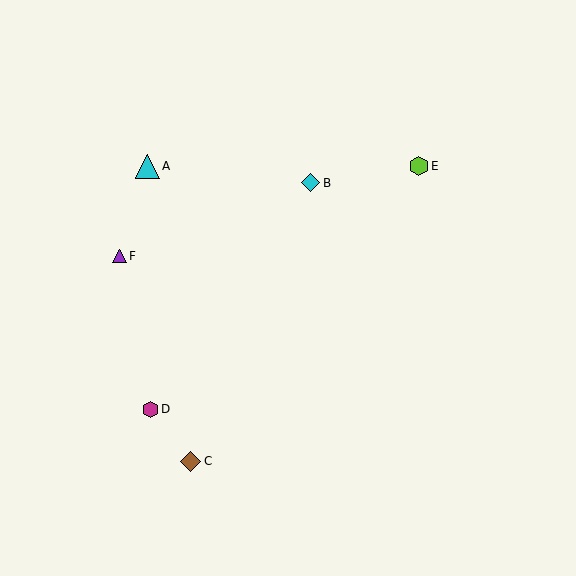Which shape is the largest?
The cyan triangle (labeled A) is the largest.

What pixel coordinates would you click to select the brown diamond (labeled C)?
Click at (190, 461) to select the brown diamond C.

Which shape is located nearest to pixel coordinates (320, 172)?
The cyan diamond (labeled B) at (311, 183) is nearest to that location.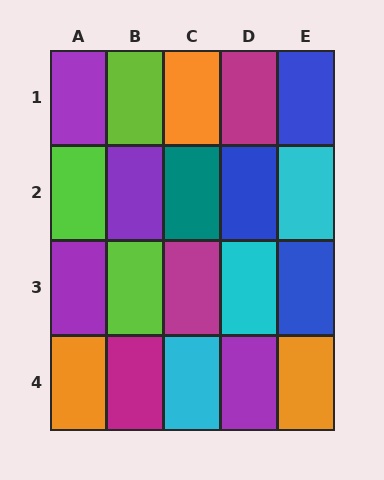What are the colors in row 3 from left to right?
Purple, lime, magenta, cyan, blue.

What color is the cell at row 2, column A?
Lime.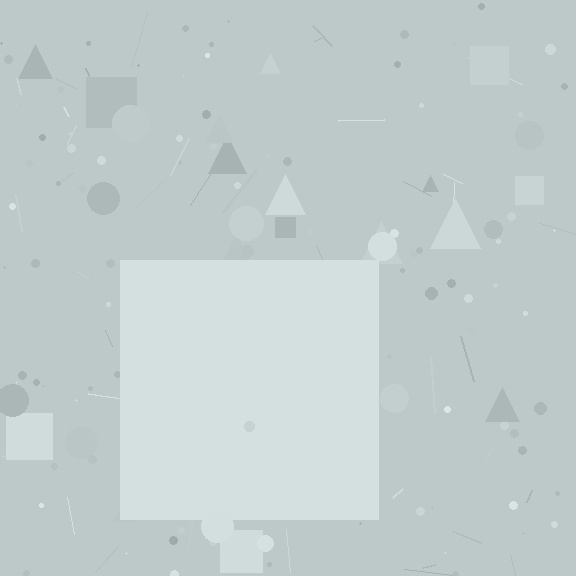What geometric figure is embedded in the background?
A square is embedded in the background.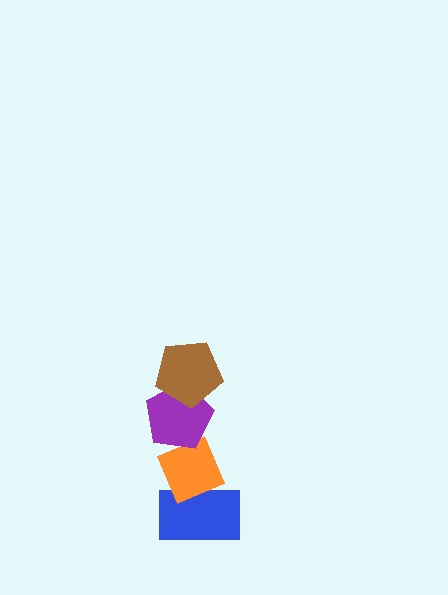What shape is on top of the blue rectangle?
The orange diamond is on top of the blue rectangle.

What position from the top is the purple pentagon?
The purple pentagon is 2nd from the top.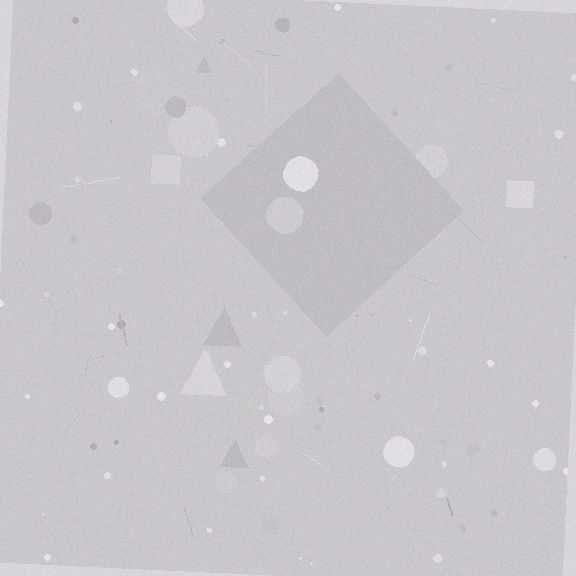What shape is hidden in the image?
A diamond is hidden in the image.